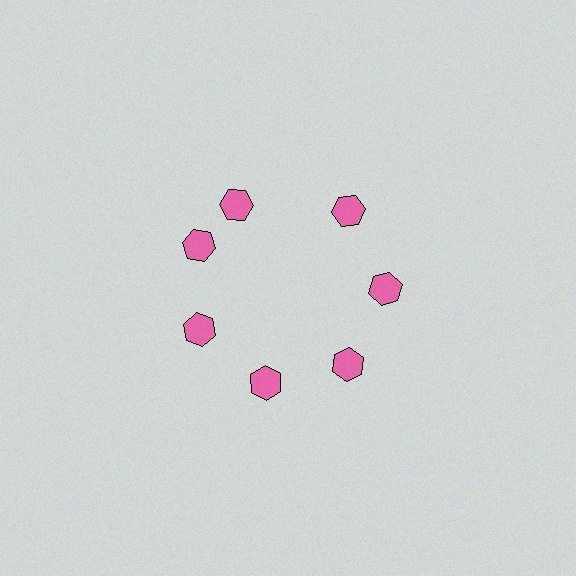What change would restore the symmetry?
The symmetry would be restored by rotating it back into even spacing with its neighbors so that all 7 hexagons sit at equal angles and equal distance from the center.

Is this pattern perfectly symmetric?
No. The 7 pink hexagons are arranged in a ring, but one element near the 12 o'clock position is rotated out of alignment along the ring, breaking the 7-fold rotational symmetry.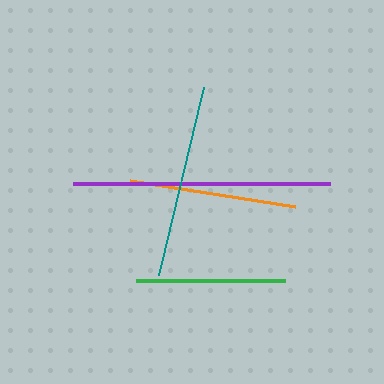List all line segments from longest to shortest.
From longest to shortest: purple, teal, orange, green.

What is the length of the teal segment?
The teal segment is approximately 194 pixels long.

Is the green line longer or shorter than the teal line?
The teal line is longer than the green line.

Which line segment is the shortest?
The green line is the shortest at approximately 149 pixels.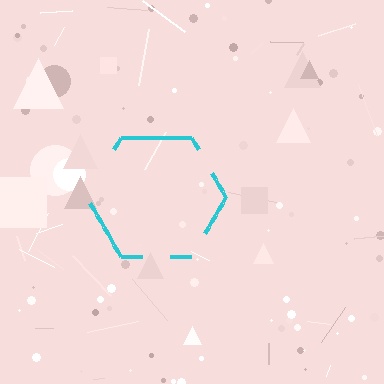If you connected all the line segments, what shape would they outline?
They would outline a hexagon.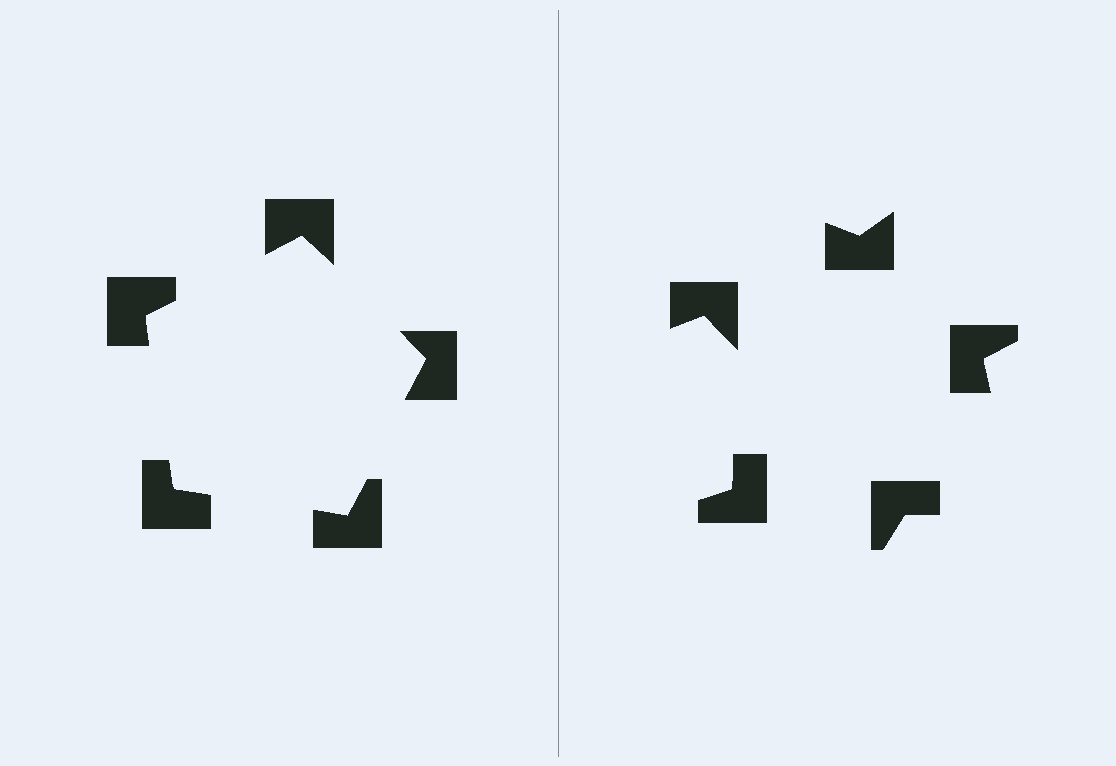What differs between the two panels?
The notched squares are positioned identically on both sides; only the wedge orientations differ. On the left they align to a pentagon; on the right they are misaligned.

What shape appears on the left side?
An illusory pentagon.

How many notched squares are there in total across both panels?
10 — 5 on each side.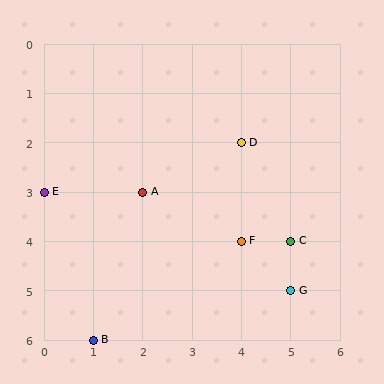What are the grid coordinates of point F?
Point F is at grid coordinates (4, 4).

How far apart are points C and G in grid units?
Points C and G are 1 row apart.